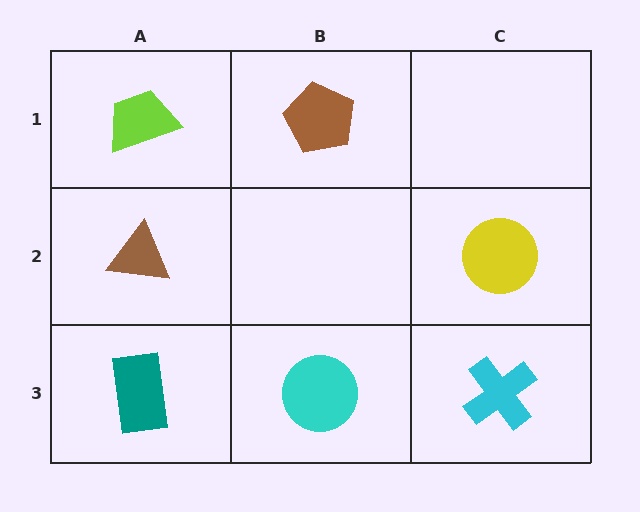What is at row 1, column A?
A lime trapezoid.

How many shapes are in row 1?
2 shapes.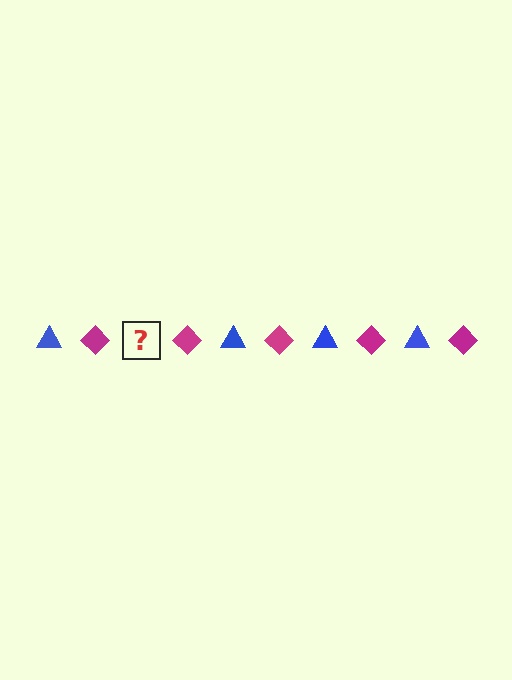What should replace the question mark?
The question mark should be replaced with a blue triangle.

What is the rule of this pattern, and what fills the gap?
The rule is that the pattern alternates between blue triangle and magenta diamond. The gap should be filled with a blue triangle.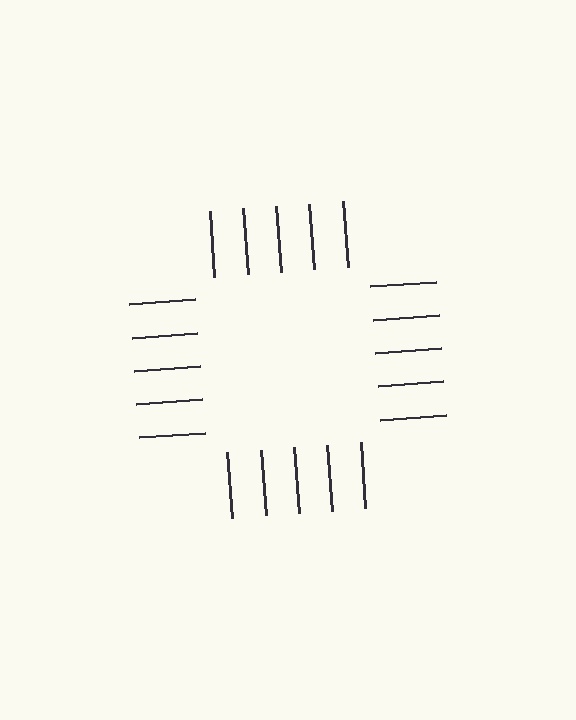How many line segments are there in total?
20 — 5 along each of the 4 edges.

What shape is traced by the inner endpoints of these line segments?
An illusory square — the line segments terminate on its edges but no continuous stroke is drawn.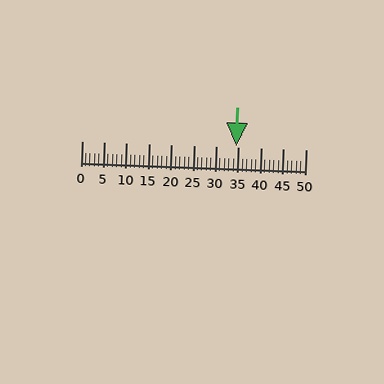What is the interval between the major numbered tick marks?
The major tick marks are spaced 5 units apart.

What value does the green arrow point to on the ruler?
The green arrow points to approximately 34.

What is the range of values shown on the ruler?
The ruler shows values from 0 to 50.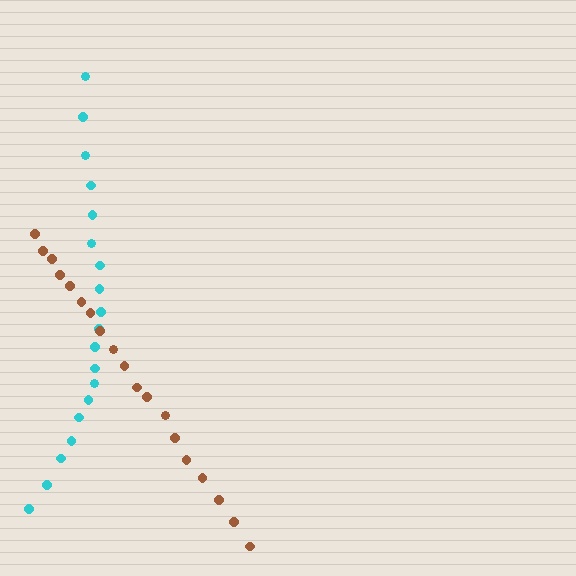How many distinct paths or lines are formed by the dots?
There are 2 distinct paths.